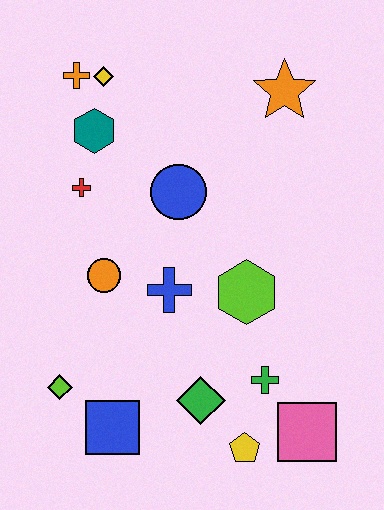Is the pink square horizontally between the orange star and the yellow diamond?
No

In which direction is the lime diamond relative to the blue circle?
The lime diamond is below the blue circle.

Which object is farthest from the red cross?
The pink square is farthest from the red cross.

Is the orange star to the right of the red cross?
Yes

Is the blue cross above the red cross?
No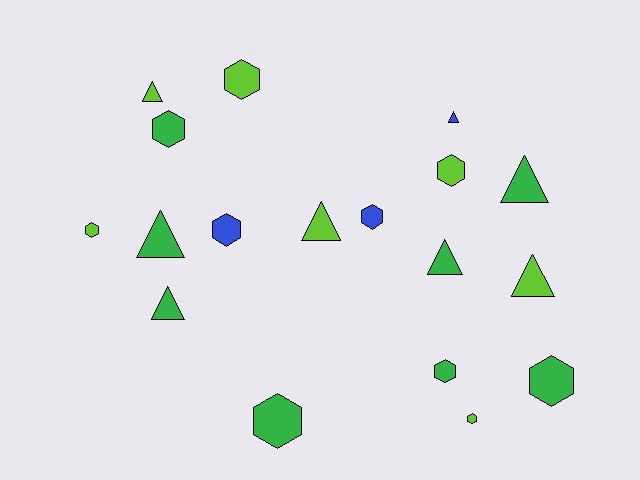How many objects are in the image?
There are 18 objects.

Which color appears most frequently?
Green, with 8 objects.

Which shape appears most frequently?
Hexagon, with 10 objects.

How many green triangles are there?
There are 4 green triangles.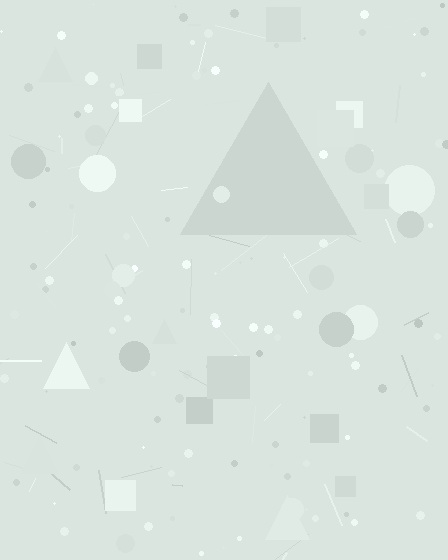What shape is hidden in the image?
A triangle is hidden in the image.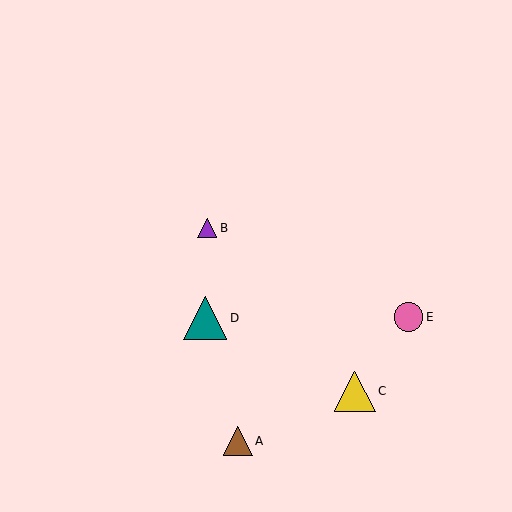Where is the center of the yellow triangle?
The center of the yellow triangle is at (355, 391).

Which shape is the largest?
The teal triangle (labeled D) is the largest.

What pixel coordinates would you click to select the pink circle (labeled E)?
Click at (408, 317) to select the pink circle E.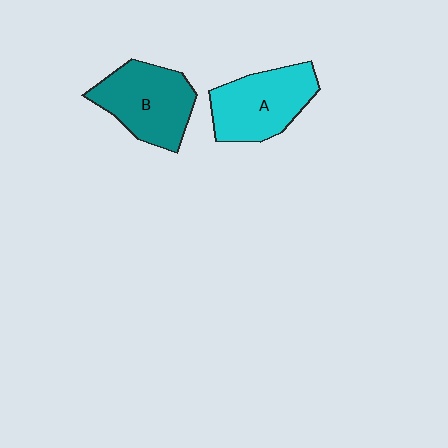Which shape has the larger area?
Shape B (teal).